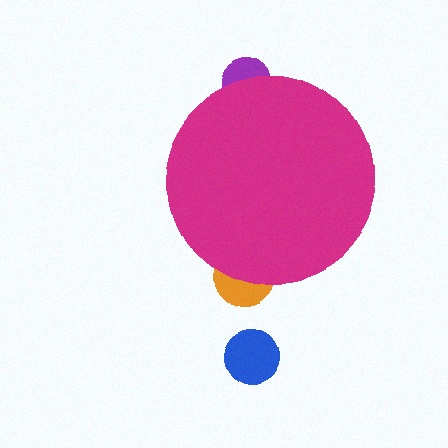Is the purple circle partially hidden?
Yes, the purple circle is partially hidden behind the magenta circle.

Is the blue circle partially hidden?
No, the blue circle is fully visible.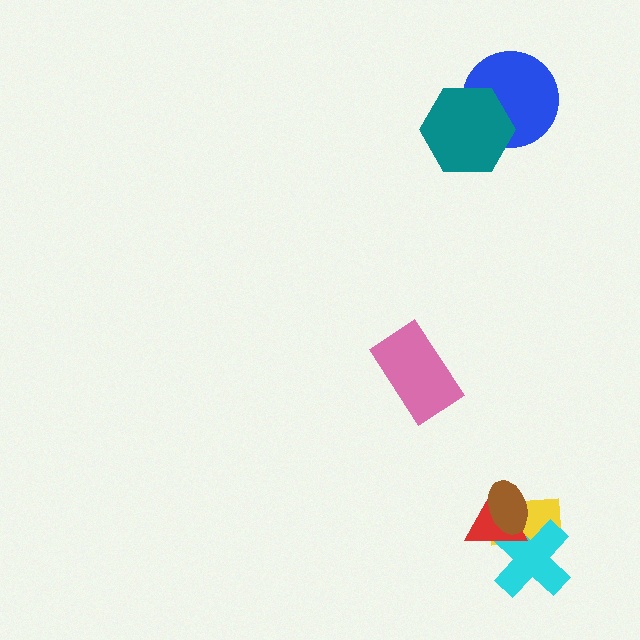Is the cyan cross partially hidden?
Yes, it is partially covered by another shape.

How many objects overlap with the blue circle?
1 object overlaps with the blue circle.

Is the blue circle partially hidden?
Yes, it is partially covered by another shape.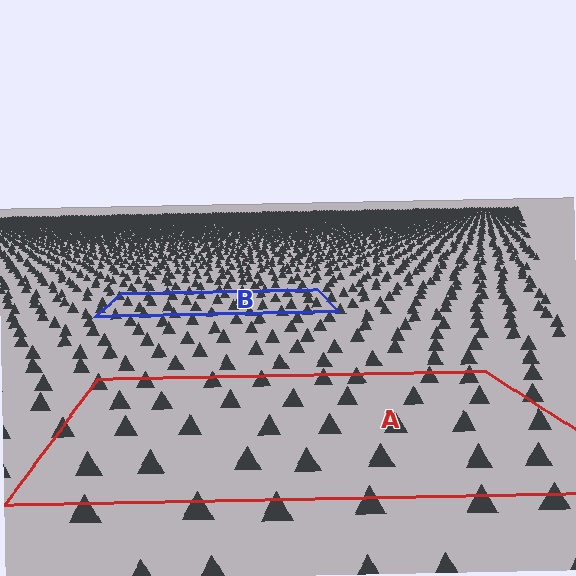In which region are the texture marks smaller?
The texture marks are smaller in region B, because it is farther away.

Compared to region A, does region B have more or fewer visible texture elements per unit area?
Region B has more texture elements per unit area — they are packed more densely because it is farther away.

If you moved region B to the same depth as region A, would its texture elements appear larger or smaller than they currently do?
They would appear larger. At a closer depth, the same texture elements are projected at a bigger on-screen size.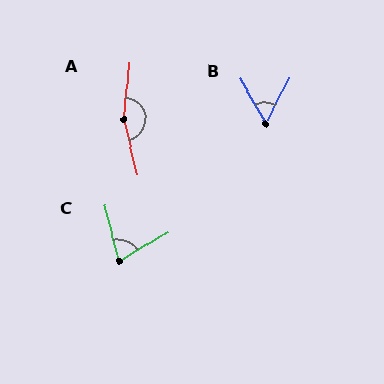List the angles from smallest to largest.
B (57°), C (73°), A (161°).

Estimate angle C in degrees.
Approximately 73 degrees.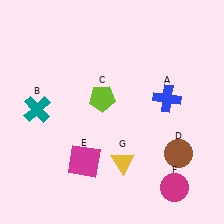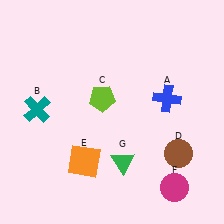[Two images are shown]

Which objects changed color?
E changed from magenta to orange. G changed from yellow to green.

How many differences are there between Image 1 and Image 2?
There are 2 differences between the two images.